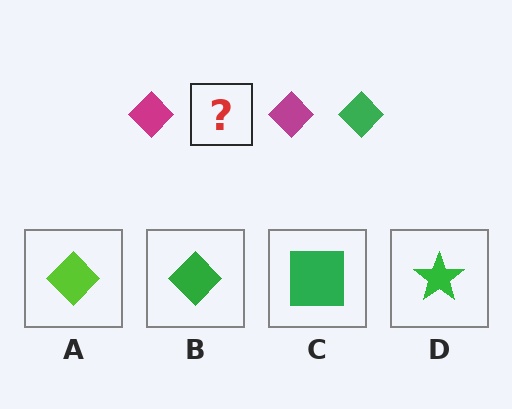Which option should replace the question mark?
Option B.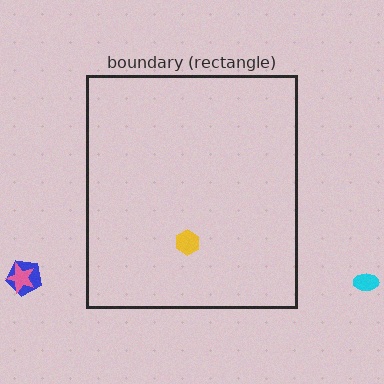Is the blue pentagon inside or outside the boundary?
Outside.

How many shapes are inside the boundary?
1 inside, 3 outside.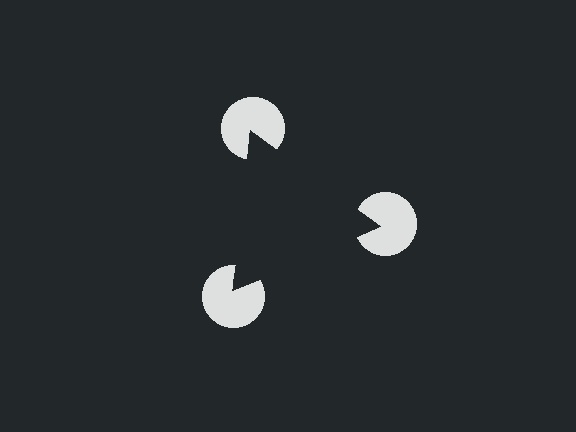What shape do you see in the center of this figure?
An illusory triangle — its edges are inferred from the aligned wedge cuts in the pac-man discs, not physically drawn.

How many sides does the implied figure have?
3 sides.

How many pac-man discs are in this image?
There are 3 — one at each vertex of the illusory triangle.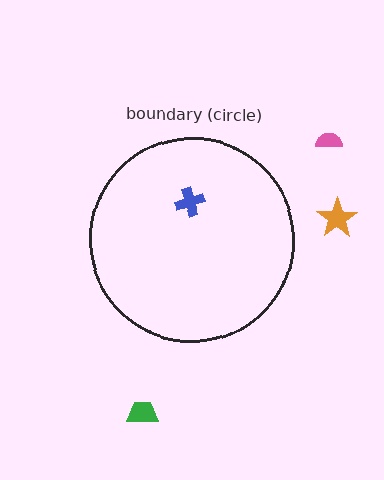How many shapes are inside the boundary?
1 inside, 3 outside.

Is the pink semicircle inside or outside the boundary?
Outside.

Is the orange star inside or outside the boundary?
Outside.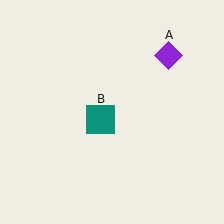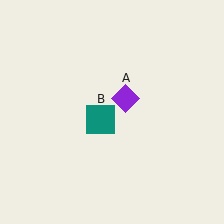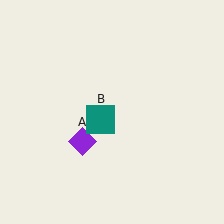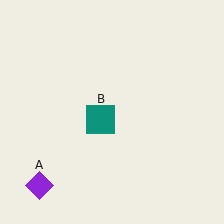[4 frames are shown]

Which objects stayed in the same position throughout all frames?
Teal square (object B) remained stationary.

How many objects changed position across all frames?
1 object changed position: purple diamond (object A).